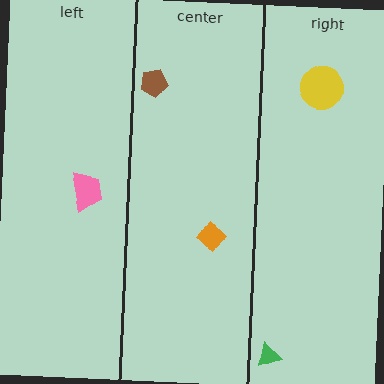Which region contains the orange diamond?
The center region.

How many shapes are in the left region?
1.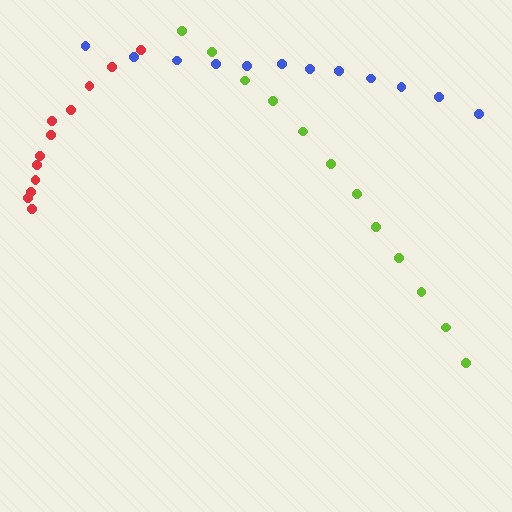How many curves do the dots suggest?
There are 3 distinct paths.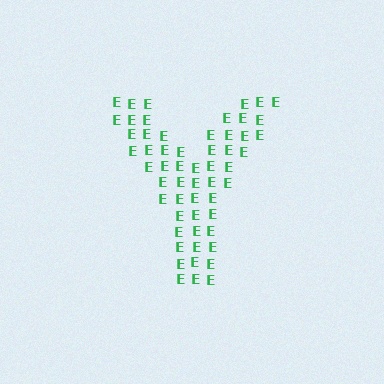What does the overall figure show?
The overall figure shows the letter Y.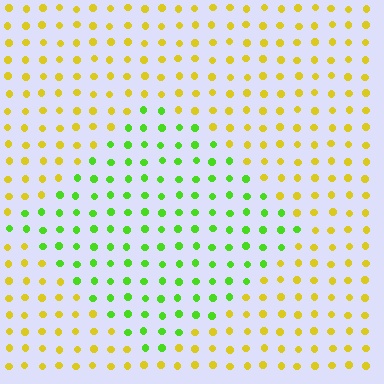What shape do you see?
I see a diamond.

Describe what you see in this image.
The image is filled with small yellow elements in a uniform arrangement. A diamond-shaped region is visible where the elements are tinted to a slightly different hue, forming a subtle color boundary.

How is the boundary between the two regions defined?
The boundary is defined purely by a slight shift in hue (about 52 degrees). Spacing, size, and orientation are identical on both sides.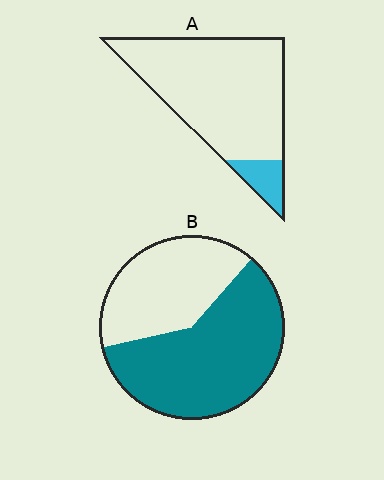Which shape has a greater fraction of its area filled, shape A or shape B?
Shape B.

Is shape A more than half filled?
No.